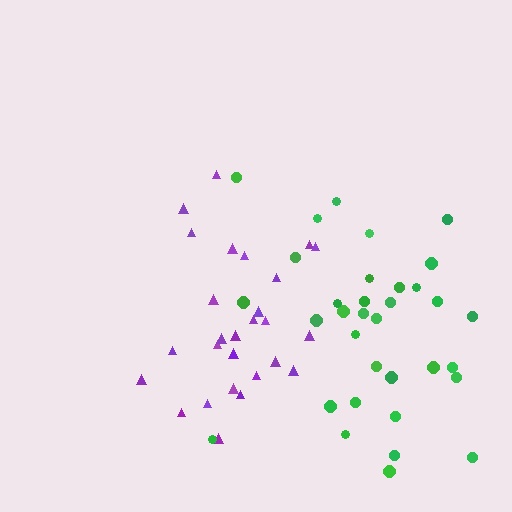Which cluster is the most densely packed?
Green.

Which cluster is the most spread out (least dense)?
Purple.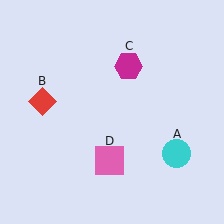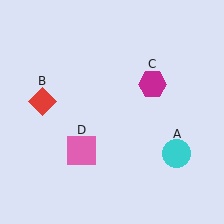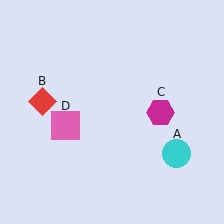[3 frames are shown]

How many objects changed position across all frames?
2 objects changed position: magenta hexagon (object C), pink square (object D).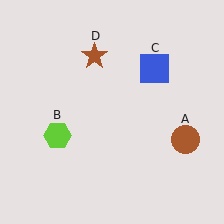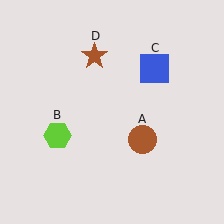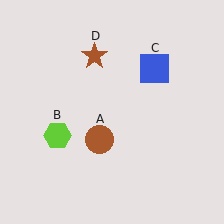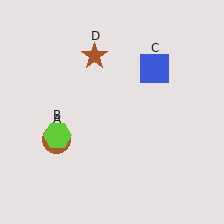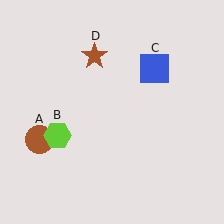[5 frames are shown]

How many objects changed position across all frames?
1 object changed position: brown circle (object A).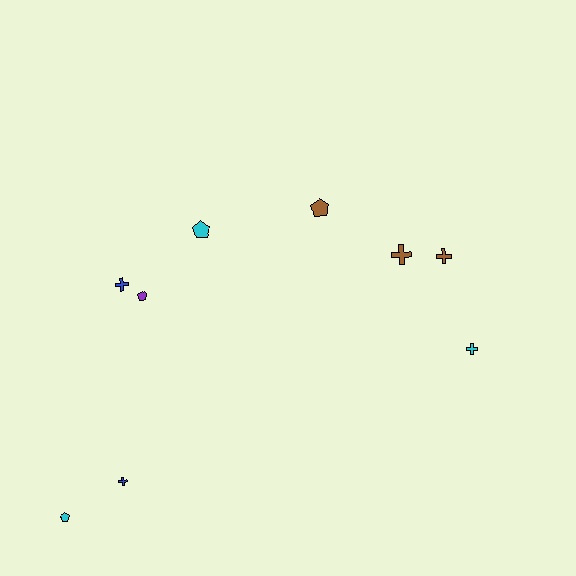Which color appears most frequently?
Cyan, with 3 objects.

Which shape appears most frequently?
Cross, with 5 objects.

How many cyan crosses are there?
There is 1 cyan cross.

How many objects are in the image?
There are 9 objects.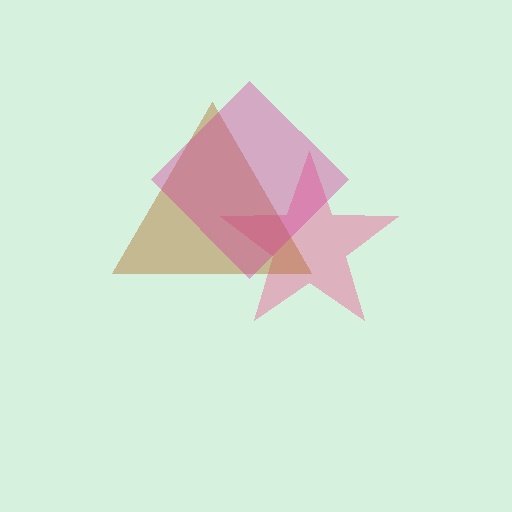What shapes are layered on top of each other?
The layered shapes are: a pink star, a brown triangle, a magenta diamond.